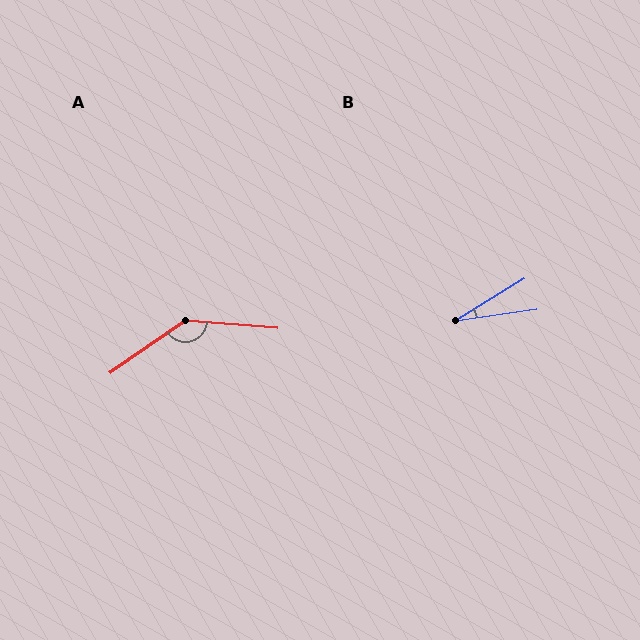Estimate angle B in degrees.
Approximately 23 degrees.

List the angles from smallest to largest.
B (23°), A (140°).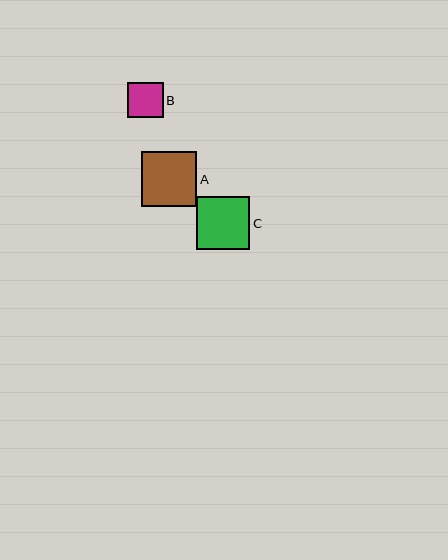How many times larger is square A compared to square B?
Square A is approximately 1.6 times the size of square B.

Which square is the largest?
Square A is the largest with a size of approximately 55 pixels.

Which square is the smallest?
Square B is the smallest with a size of approximately 35 pixels.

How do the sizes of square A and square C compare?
Square A and square C are approximately the same size.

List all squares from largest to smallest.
From largest to smallest: A, C, B.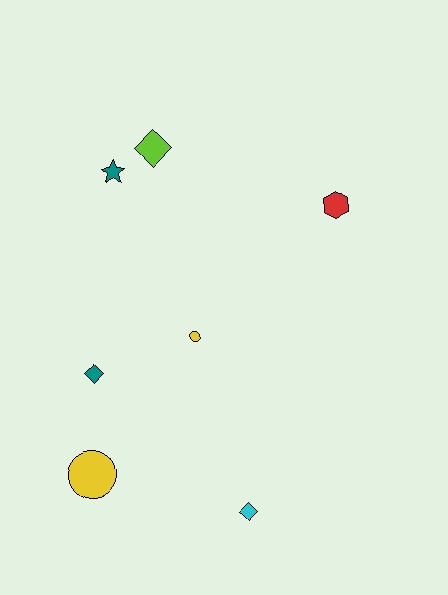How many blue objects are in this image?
There are no blue objects.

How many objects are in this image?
There are 7 objects.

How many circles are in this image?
There are 2 circles.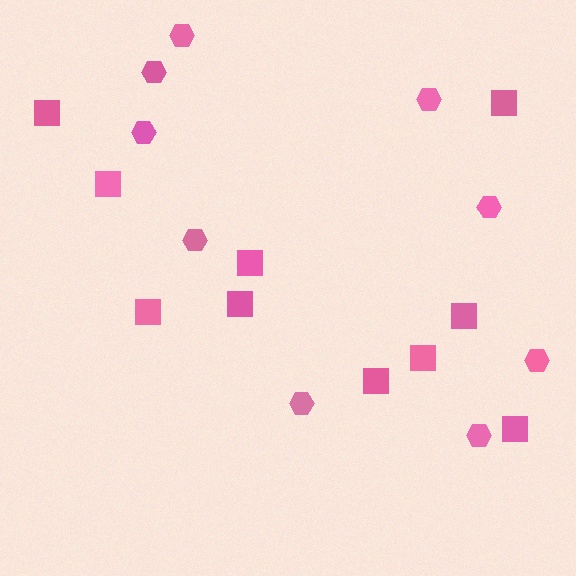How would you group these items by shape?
There are 2 groups: one group of hexagons (9) and one group of squares (10).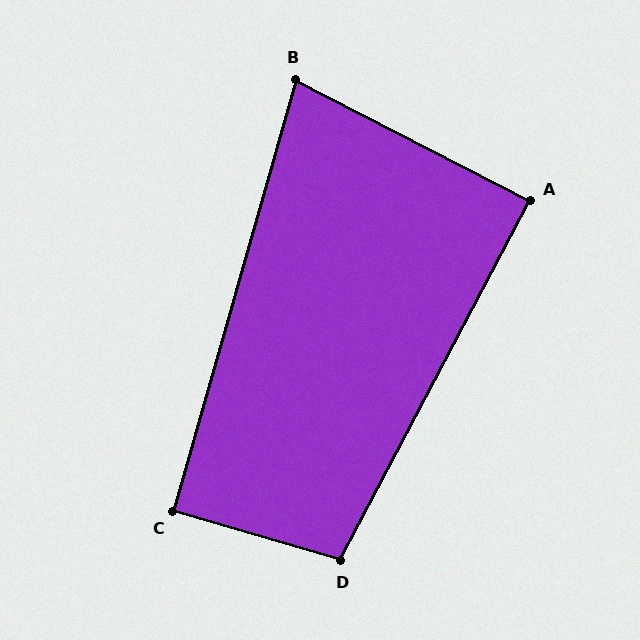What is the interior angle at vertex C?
Approximately 91 degrees (approximately right).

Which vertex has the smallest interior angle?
B, at approximately 79 degrees.